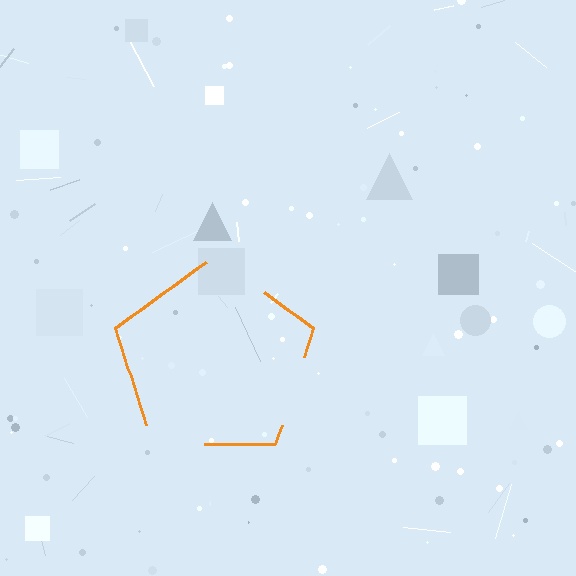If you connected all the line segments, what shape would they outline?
They would outline a pentagon.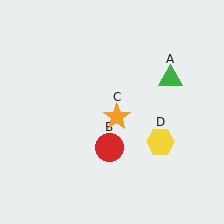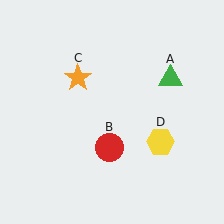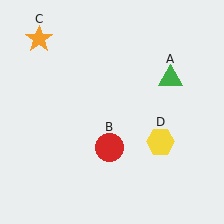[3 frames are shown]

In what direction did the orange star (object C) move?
The orange star (object C) moved up and to the left.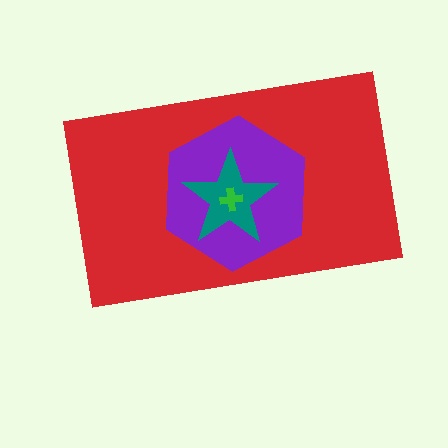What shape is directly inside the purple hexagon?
The teal star.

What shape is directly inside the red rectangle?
The purple hexagon.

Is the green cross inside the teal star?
Yes.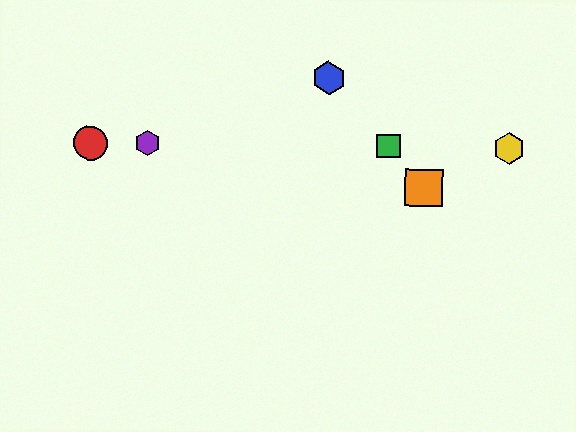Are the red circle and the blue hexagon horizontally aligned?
No, the red circle is at y≈143 and the blue hexagon is at y≈78.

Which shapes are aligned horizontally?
The red circle, the green square, the yellow hexagon, the purple hexagon are aligned horizontally.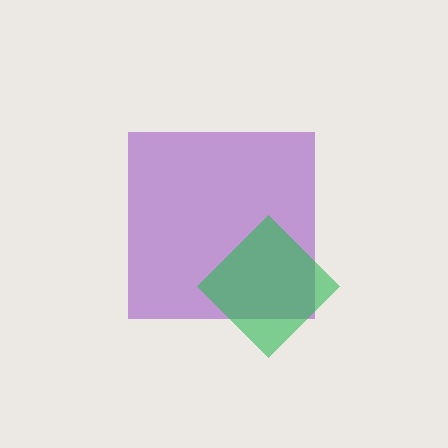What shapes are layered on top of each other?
The layered shapes are: a purple square, a green diamond.